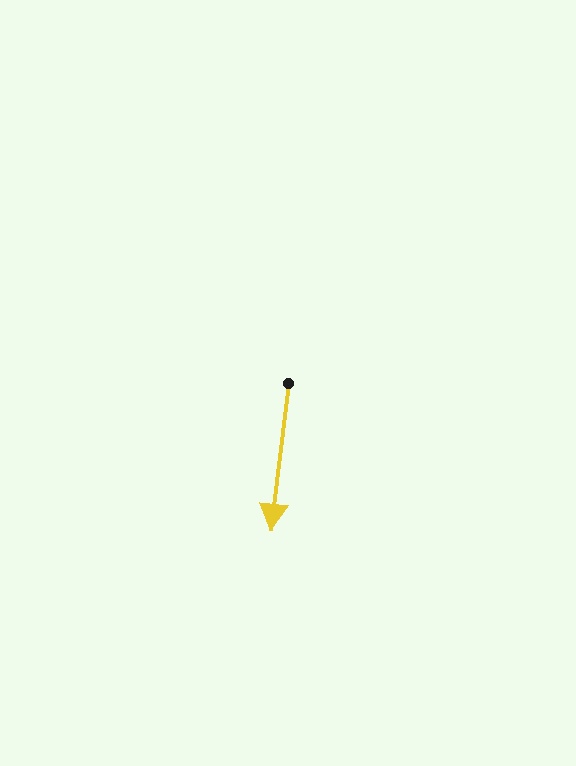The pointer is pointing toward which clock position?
Roughly 6 o'clock.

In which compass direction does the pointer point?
South.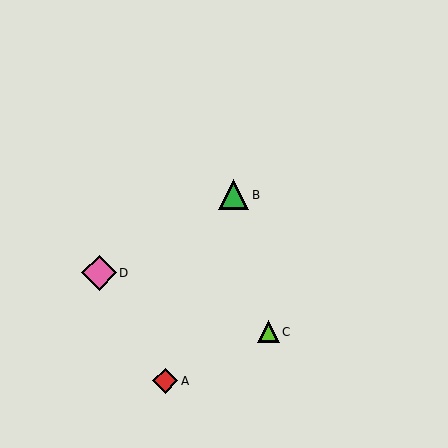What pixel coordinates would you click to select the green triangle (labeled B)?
Click at (234, 195) to select the green triangle B.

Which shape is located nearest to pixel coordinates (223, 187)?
The green triangle (labeled B) at (234, 195) is nearest to that location.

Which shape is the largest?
The pink diamond (labeled D) is the largest.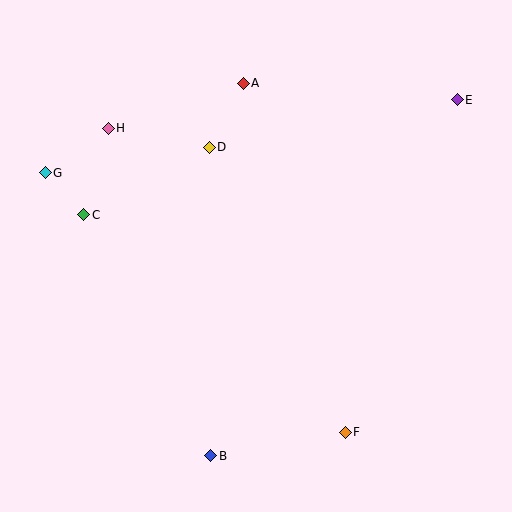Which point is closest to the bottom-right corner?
Point F is closest to the bottom-right corner.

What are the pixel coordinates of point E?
Point E is at (457, 100).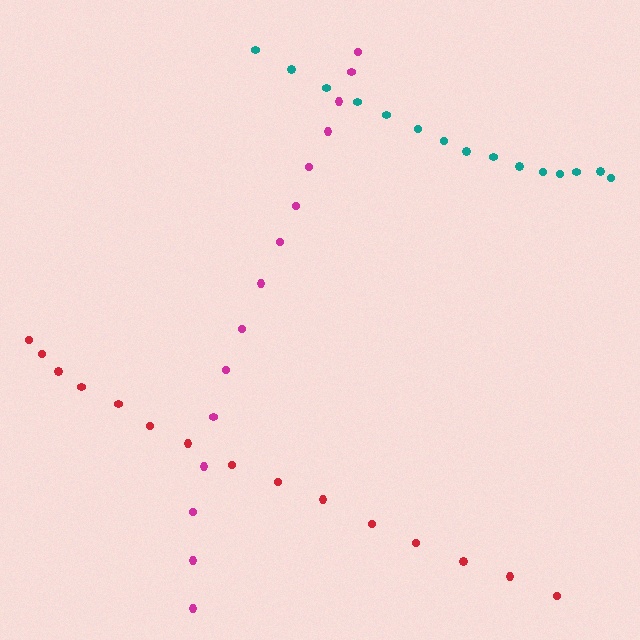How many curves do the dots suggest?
There are 3 distinct paths.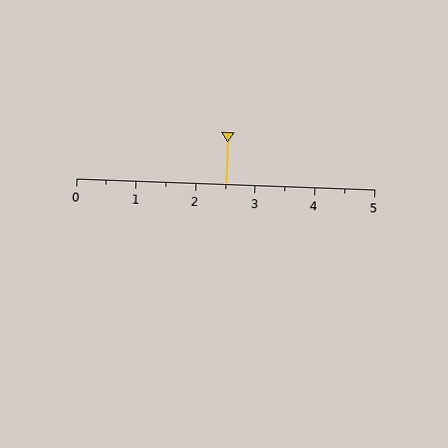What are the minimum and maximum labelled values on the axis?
The axis runs from 0 to 5.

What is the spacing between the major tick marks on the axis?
The major ticks are spaced 1 apart.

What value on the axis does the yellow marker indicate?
The marker indicates approximately 2.5.